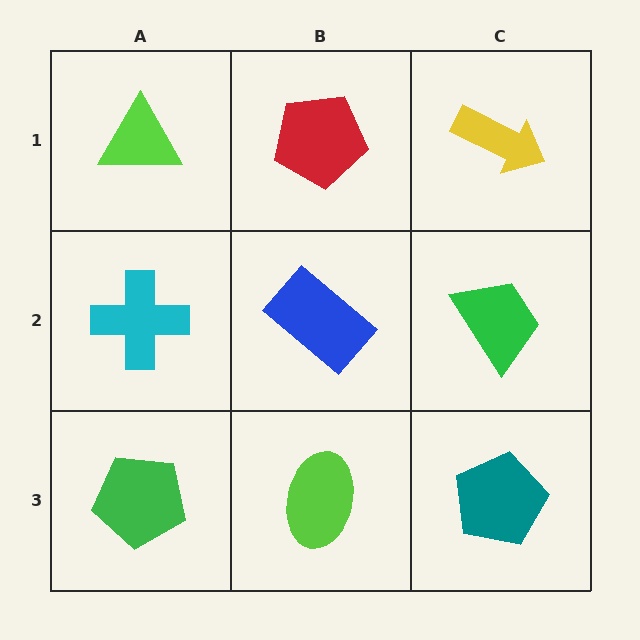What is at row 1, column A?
A lime triangle.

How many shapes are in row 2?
3 shapes.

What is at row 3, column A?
A green pentagon.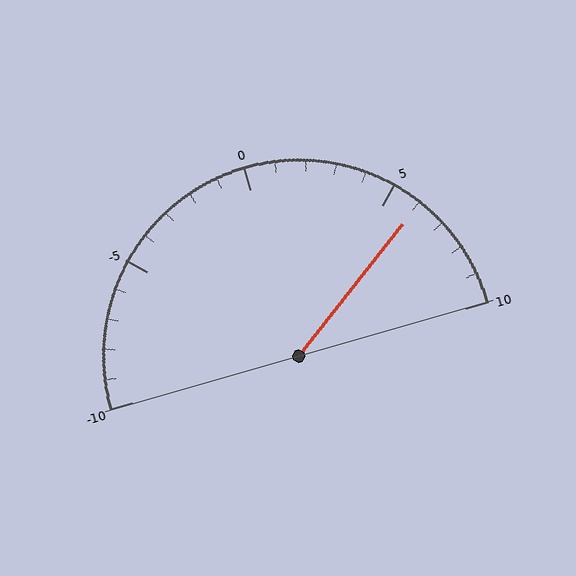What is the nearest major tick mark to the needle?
The nearest major tick mark is 5.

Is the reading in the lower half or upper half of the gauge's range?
The reading is in the upper half of the range (-10 to 10).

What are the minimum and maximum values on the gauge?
The gauge ranges from -10 to 10.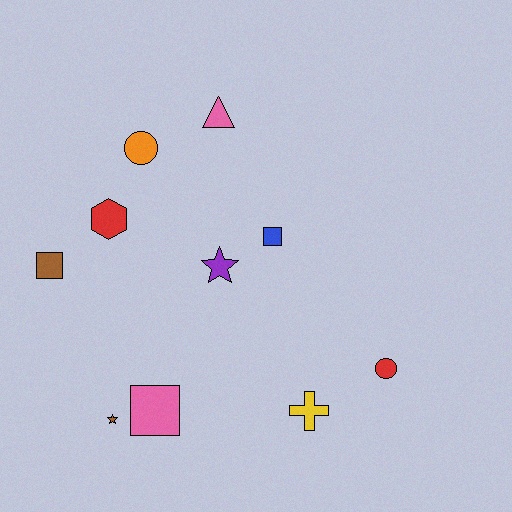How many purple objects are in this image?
There is 1 purple object.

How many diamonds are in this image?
There are no diamonds.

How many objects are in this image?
There are 10 objects.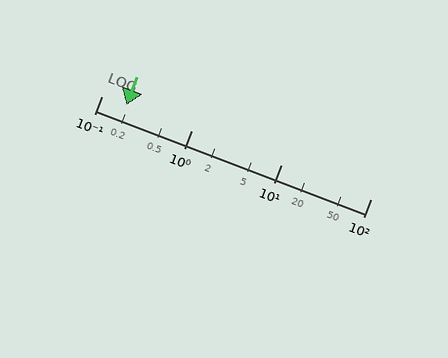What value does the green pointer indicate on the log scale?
The pointer indicates approximately 0.19.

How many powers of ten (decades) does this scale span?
The scale spans 3 decades, from 0.1 to 100.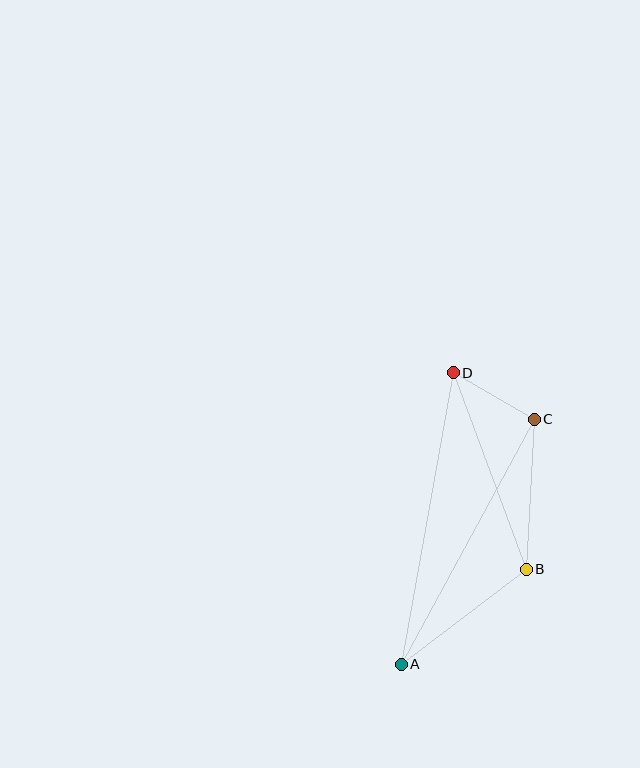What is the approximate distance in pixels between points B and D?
The distance between B and D is approximately 210 pixels.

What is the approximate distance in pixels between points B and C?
The distance between B and C is approximately 150 pixels.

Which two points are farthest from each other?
Points A and D are farthest from each other.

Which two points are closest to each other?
Points C and D are closest to each other.